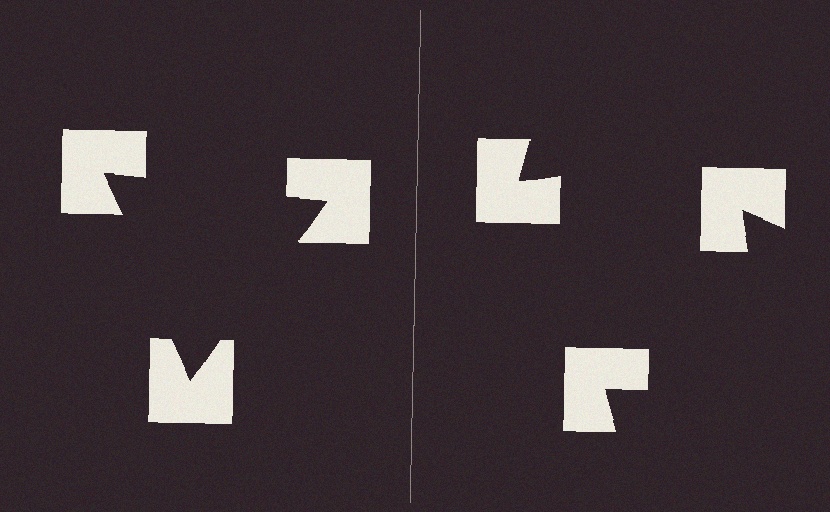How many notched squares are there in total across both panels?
6 — 3 on each side.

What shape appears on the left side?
An illusory triangle.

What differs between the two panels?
The notched squares are positioned identically on both sides; only the wedge orientations differ. On the left they align to a triangle; on the right they are misaligned.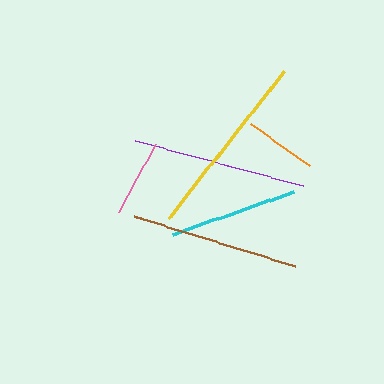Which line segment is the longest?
The yellow line is the longest at approximately 186 pixels.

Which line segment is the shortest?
The orange line is the shortest at approximately 72 pixels.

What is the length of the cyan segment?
The cyan segment is approximately 128 pixels long.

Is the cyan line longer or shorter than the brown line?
The brown line is longer than the cyan line.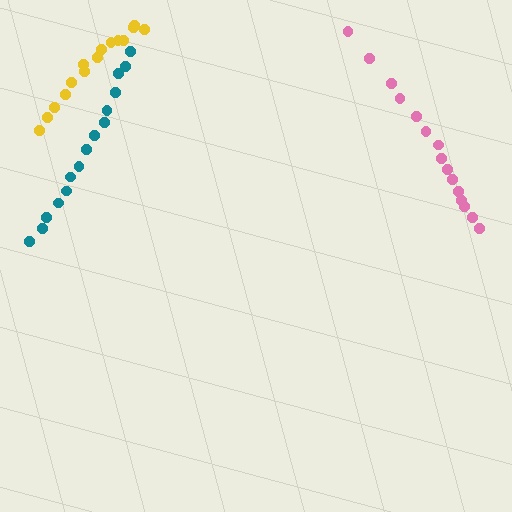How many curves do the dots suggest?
There are 3 distinct paths.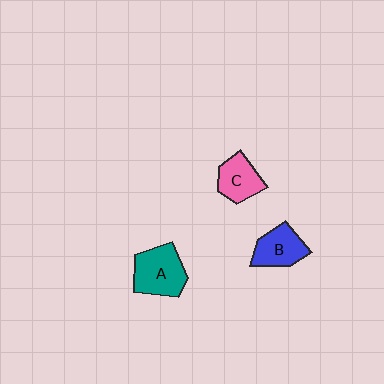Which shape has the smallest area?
Shape C (pink).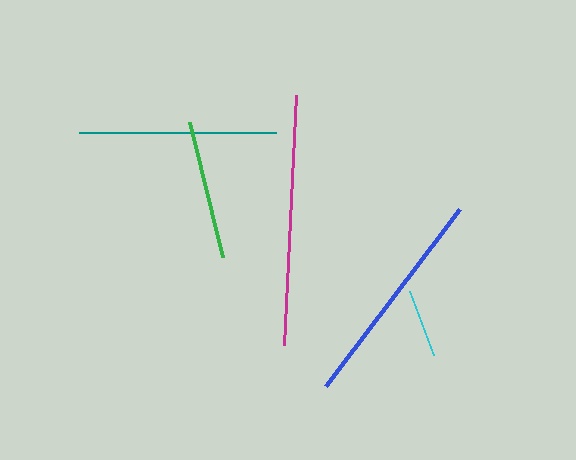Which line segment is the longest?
The magenta line is the longest at approximately 250 pixels.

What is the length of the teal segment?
The teal segment is approximately 198 pixels long.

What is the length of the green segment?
The green segment is approximately 139 pixels long.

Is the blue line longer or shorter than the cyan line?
The blue line is longer than the cyan line.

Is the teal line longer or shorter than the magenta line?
The magenta line is longer than the teal line.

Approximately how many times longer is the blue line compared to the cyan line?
The blue line is approximately 3.3 times the length of the cyan line.